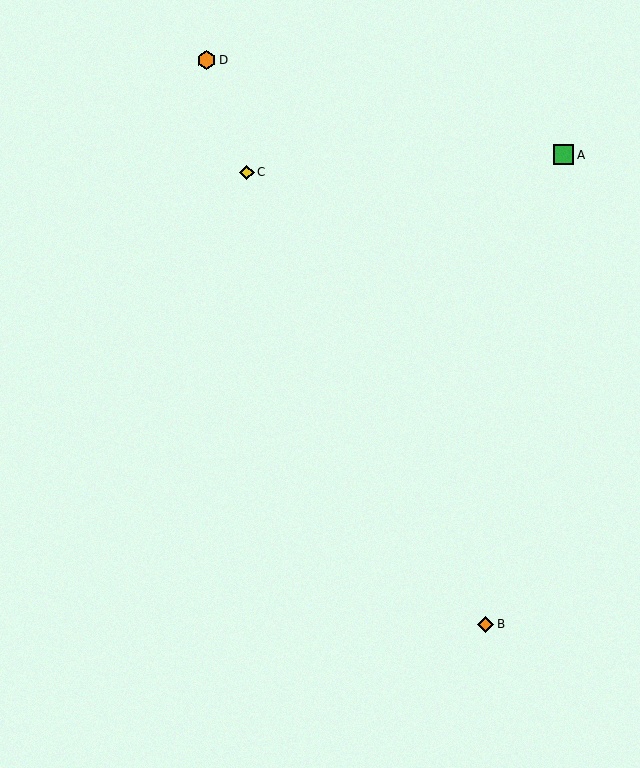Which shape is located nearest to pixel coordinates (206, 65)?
The orange hexagon (labeled D) at (206, 61) is nearest to that location.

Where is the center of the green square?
The center of the green square is at (564, 155).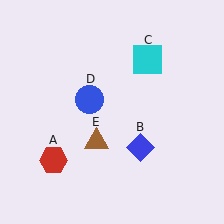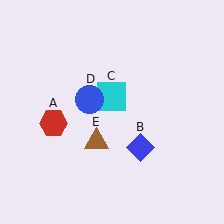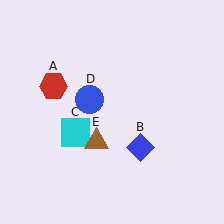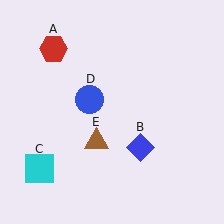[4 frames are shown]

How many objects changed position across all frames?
2 objects changed position: red hexagon (object A), cyan square (object C).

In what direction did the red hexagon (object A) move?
The red hexagon (object A) moved up.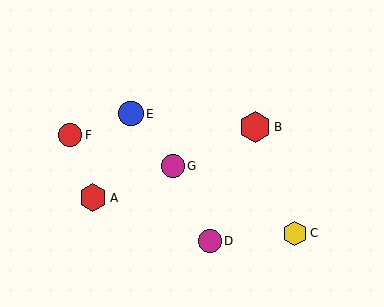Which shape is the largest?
The red hexagon (labeled B) is the largest.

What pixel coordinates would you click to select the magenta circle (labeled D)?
Click at (210, 241) to select the magenta circle D.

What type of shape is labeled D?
Shape D is a magenta circle.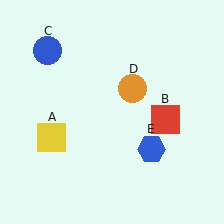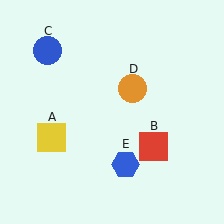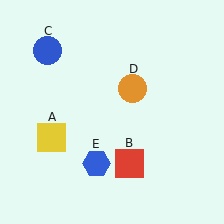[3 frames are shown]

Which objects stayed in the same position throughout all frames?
Yellow square (object A) and blue circle (object C) and orange circle (object D) remained stationary.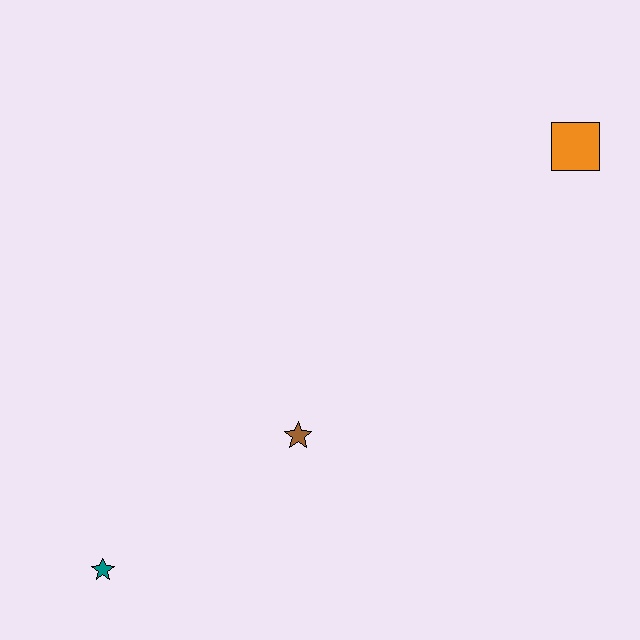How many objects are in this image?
There are 3 objects.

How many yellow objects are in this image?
There are no yellow objects.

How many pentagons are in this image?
There are no pentagons.